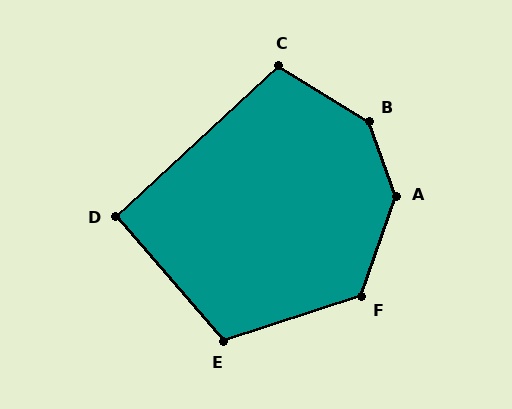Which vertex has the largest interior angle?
A, at approximately 141 degrees.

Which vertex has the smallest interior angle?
D, at approximately 92 degrees.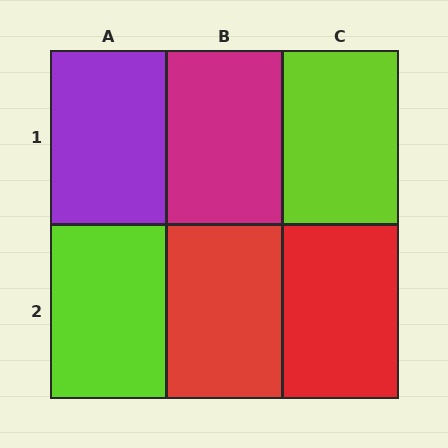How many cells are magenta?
1 cell is magenta.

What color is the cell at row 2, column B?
Red.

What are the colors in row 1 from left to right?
Purple, magenta, lime.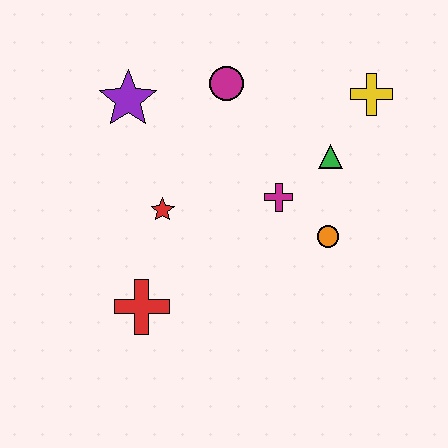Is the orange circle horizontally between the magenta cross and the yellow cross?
Yes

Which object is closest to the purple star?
The magenta circle is closest to the purple star.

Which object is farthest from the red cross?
The yellow cross is farthest from the red cross.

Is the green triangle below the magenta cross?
No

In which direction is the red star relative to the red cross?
The red star is above the red cross.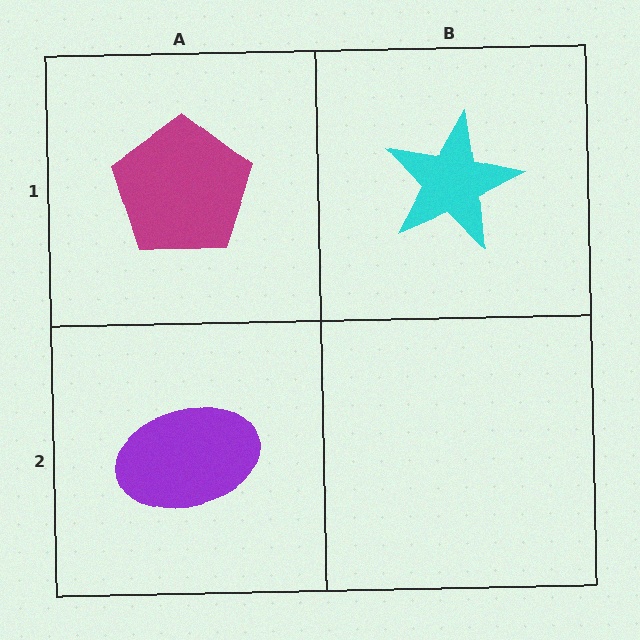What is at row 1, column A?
A magenta pentagon.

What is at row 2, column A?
A purple ellipse.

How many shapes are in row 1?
2 shapes.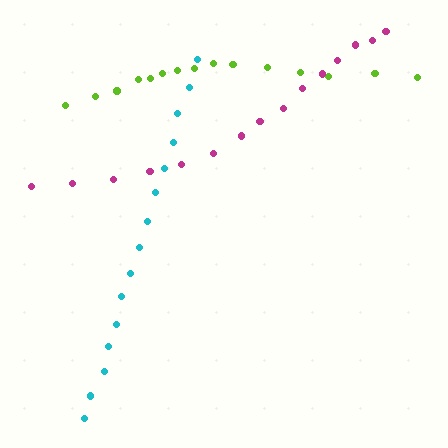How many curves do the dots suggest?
There are 3 distinct paths.